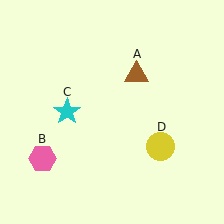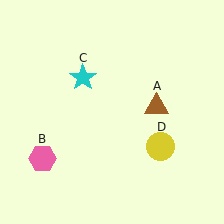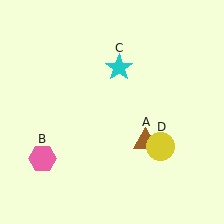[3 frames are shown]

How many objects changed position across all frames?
2 objects changed position: brown triangle (object A), cyan star (object C).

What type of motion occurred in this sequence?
The brown triangle (object A), cyan star (object C) rotated clockwise around the center of the scene.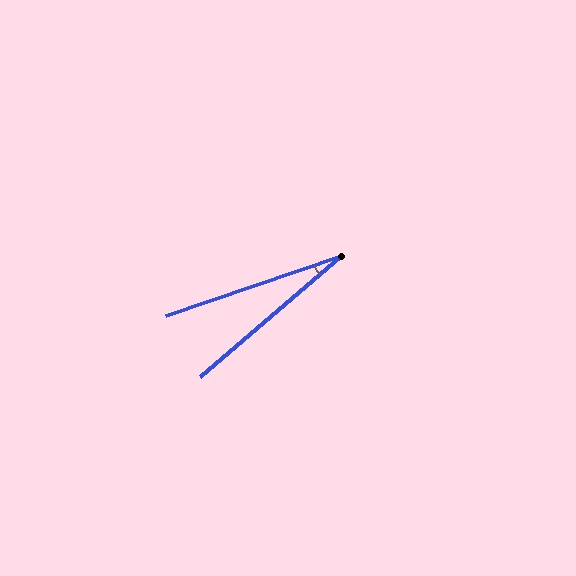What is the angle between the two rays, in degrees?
Approximately 22 degrees.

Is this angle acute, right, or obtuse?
It is acute.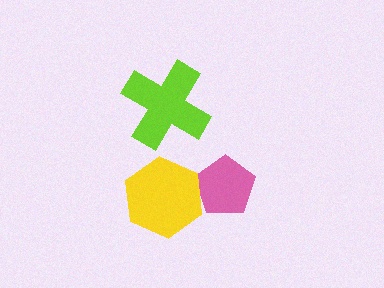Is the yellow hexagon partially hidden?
No, no other shape covers it.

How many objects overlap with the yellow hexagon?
1 object overlaps with the yellow hexagon.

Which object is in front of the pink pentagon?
The yellow hexagon is in front of the pink pentagon.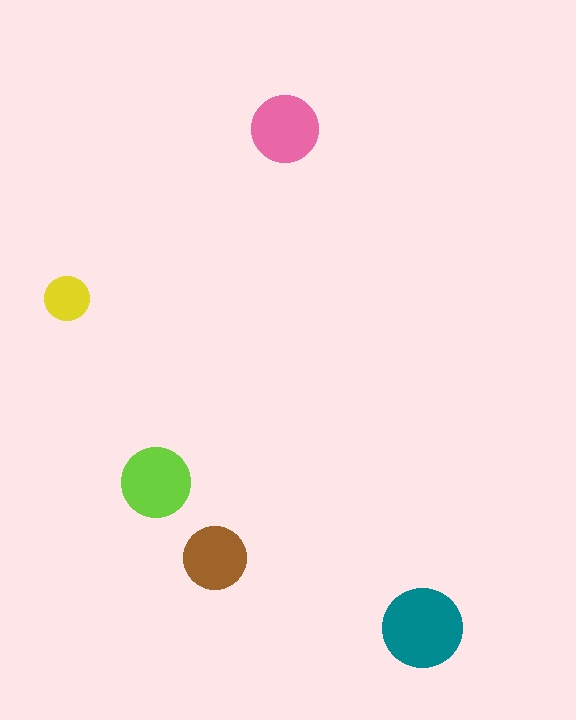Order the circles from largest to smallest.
the teal one, the lime one, the pink one, the brown one, the yellow one.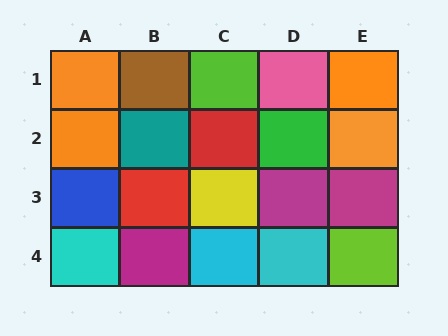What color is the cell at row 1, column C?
Lime.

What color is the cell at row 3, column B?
Red.